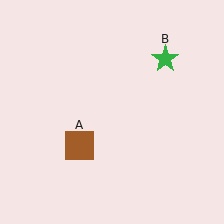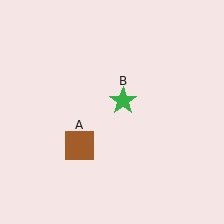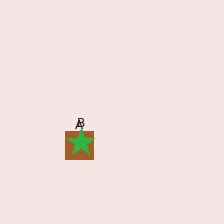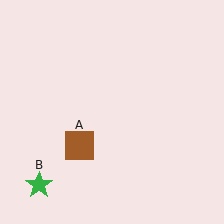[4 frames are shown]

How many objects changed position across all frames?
1 object changed position: green star (object B).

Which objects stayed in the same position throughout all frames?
Brown square (object A) remained stationary.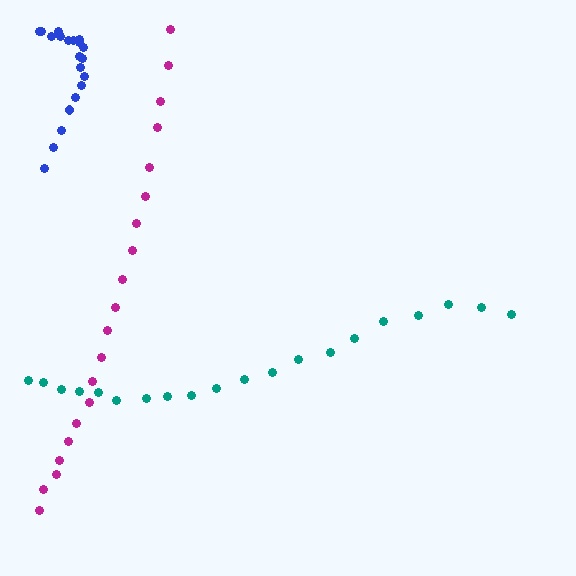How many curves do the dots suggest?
There are 3 distinct paths.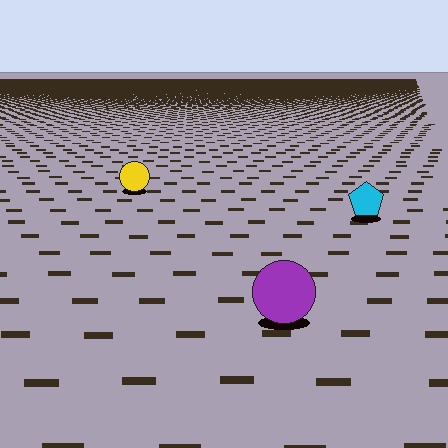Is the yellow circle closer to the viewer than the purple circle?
No. The purple circle is closer — you can tell from the texture gradient: the ground texture is coarser near it.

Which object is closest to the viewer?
The purple circle is closest. The texture marks near it are larger and more spread out.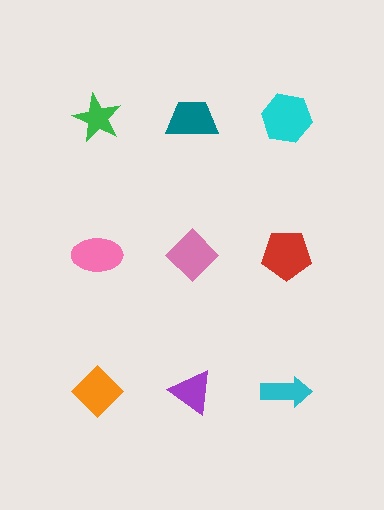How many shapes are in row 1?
3 shapes.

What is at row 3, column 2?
A purple triangle.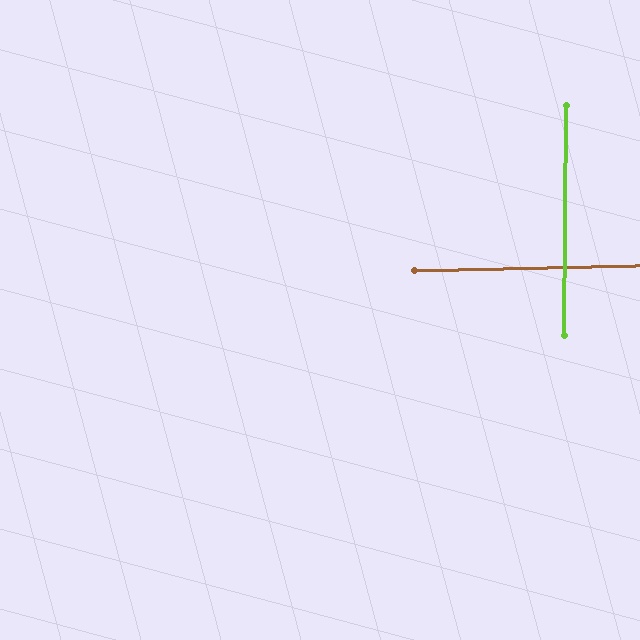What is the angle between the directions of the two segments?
Approximately 88 degrees.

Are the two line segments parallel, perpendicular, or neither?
Perpendicular — they meet at approximately 88°.